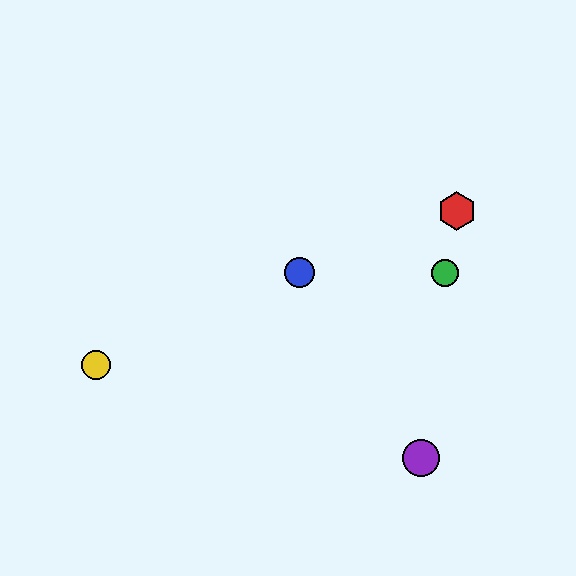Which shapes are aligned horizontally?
The blue circle, the green circle are aligned horizontally.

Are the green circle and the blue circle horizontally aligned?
Yes, both are at y≈273.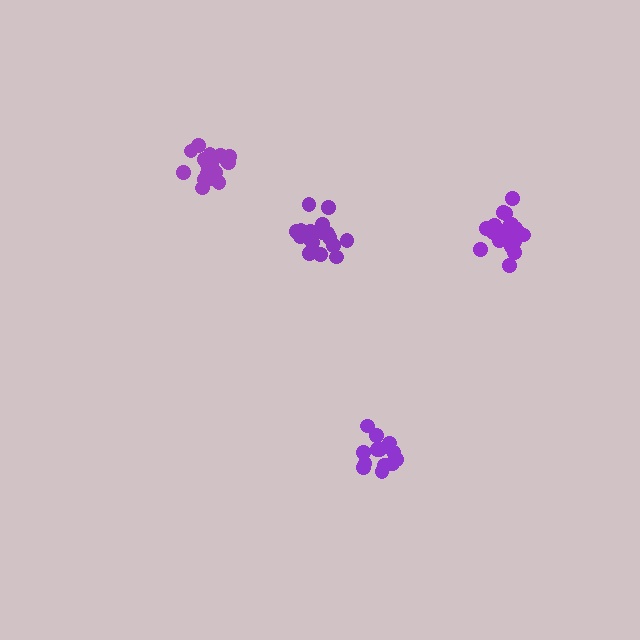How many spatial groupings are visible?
There are 4 spatial groupings.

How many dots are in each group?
Group 1: 18 dots, Group 2: 13 dots, Group 3: 19 dots, Group 4: 18 dots (68 total).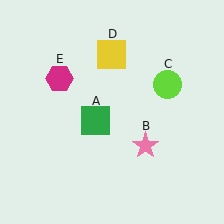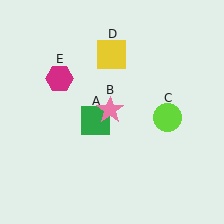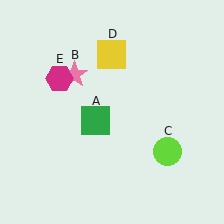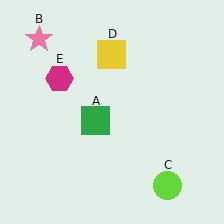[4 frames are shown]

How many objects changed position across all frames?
2 objects changed position: pink star (object B), lime circle (object C).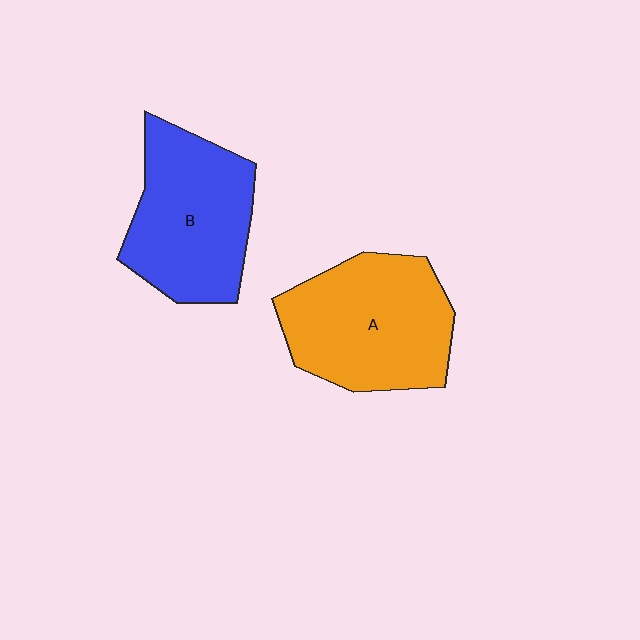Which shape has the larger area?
Shape A (orange).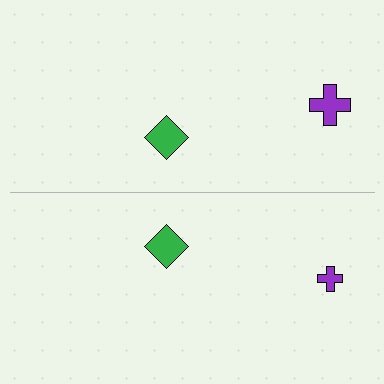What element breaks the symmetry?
The purple cross on the bottom side has a different size than its mirror counterpart.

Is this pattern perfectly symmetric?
No, the pattern is not perfectly symmetric. The purple cross on the bottom side has a different size than its mirror counterpart.